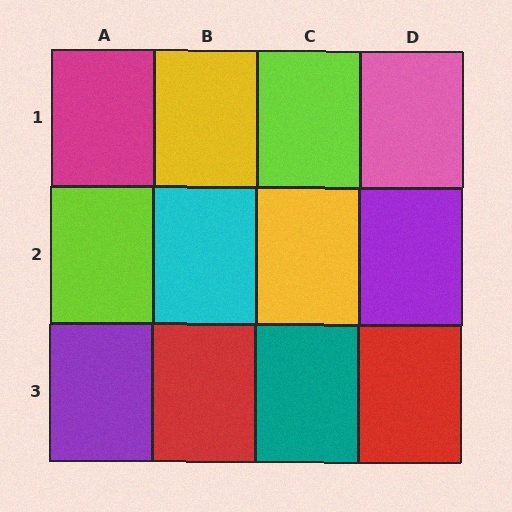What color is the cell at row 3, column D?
Red.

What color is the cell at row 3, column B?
Red.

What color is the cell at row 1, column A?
Magenta.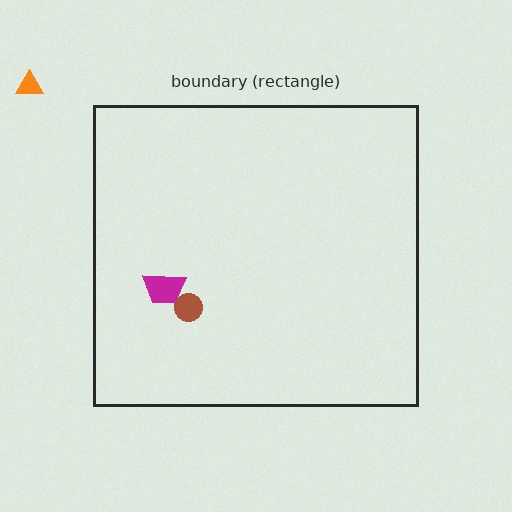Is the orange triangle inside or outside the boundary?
Outside.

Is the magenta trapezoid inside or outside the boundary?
Inside.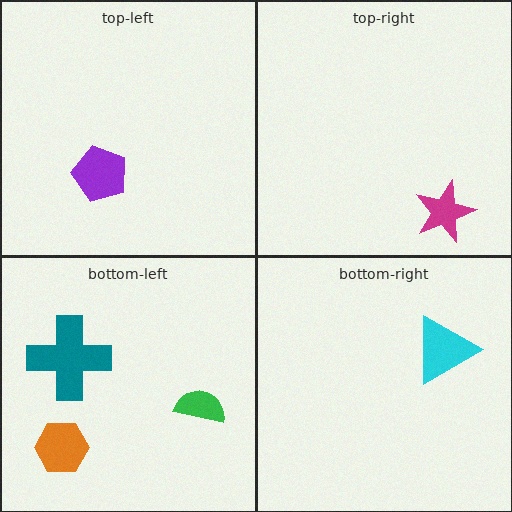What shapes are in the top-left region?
The purple pentagon.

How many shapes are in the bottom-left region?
3.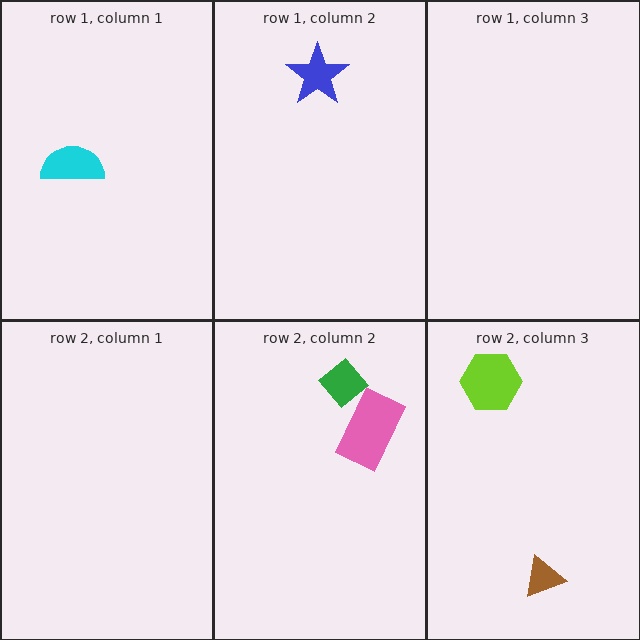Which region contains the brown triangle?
The row 2, column 3 region.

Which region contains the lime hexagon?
The row 2, column 3 region.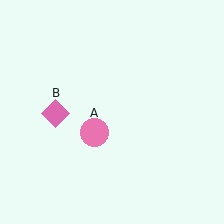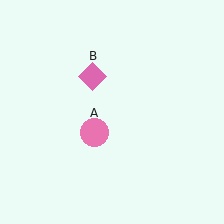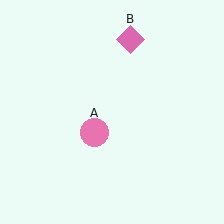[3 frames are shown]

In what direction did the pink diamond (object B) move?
The pink diamond (object B) moved up and to the right.